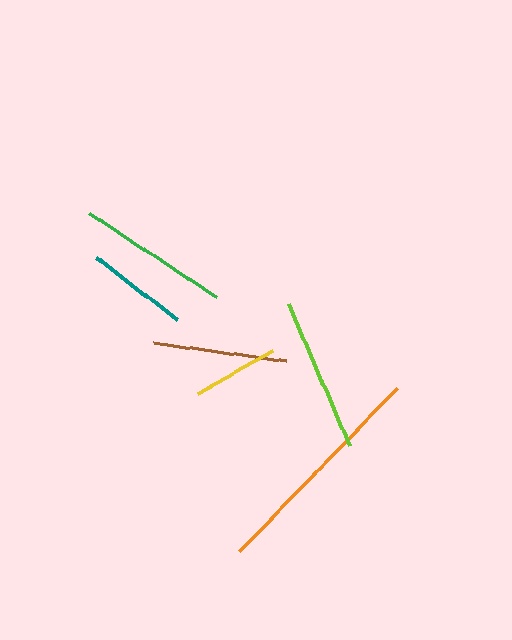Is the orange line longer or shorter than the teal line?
The orange line is longer than the teal line.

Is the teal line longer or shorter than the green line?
The green line is longer than the teal line.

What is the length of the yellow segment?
The yellow segment is approximately 87 pixels long.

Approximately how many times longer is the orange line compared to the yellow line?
The orange line is approximately 2.6 times the length of the yellow line.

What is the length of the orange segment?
The orange segment is approximately 227 pixels long.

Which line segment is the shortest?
The yellow line is the shortest at approximately 87 pixels.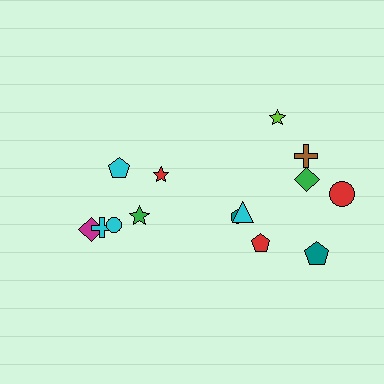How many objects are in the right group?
There are 8 objects.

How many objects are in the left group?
There are 6 objects.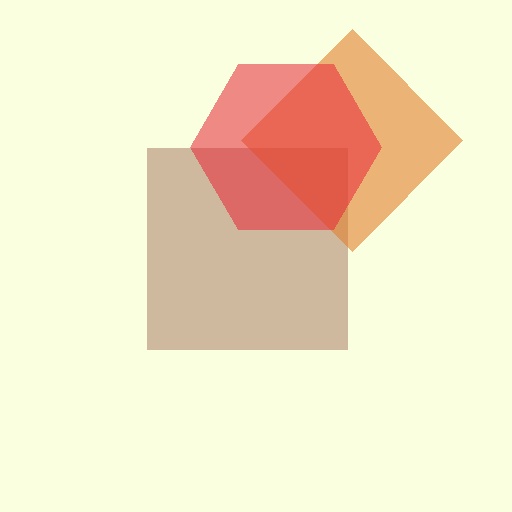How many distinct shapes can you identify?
There are 3 distinct shapes: a brown square, an orange diamond, a red hexagon.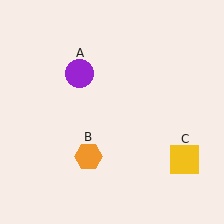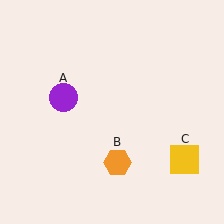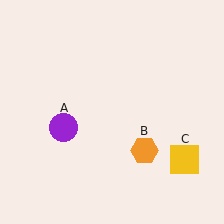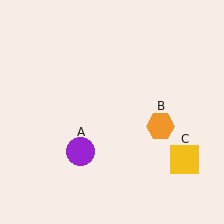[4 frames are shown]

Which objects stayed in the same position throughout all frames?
Yellow square (object C) remained stationary.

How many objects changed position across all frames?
2 objects changed position: purple circle (object A), orange hexagon (object B).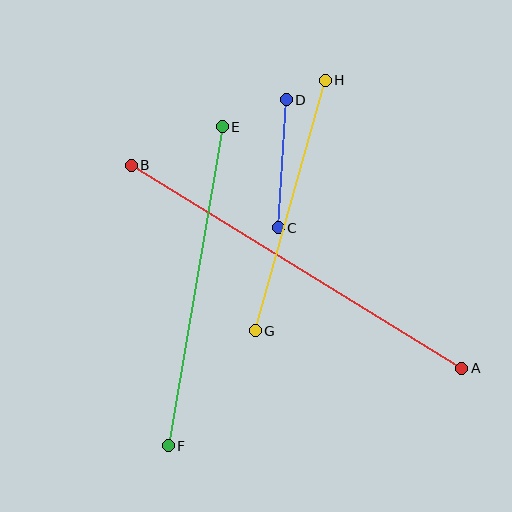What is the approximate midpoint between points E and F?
The midpoint is at approximately (195, 286) pixels.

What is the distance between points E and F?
The distance is approximately 324 pixels.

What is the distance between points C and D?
The distance is approximately 128 pixels.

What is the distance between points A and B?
The distance is approximately 388 pixels.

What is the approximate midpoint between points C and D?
The midpoint is at approximately (282, 164) pixels.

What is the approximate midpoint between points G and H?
The midpoint is at approximately (290, 206) pixels.